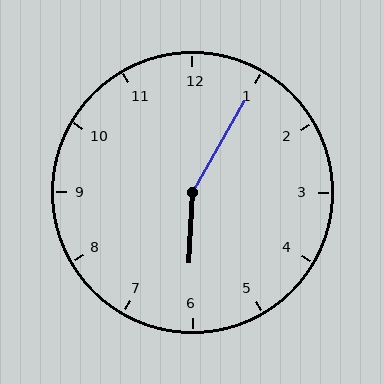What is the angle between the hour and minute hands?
Approximately 152 degrees.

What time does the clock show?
6:05.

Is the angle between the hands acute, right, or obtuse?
It is obtuse.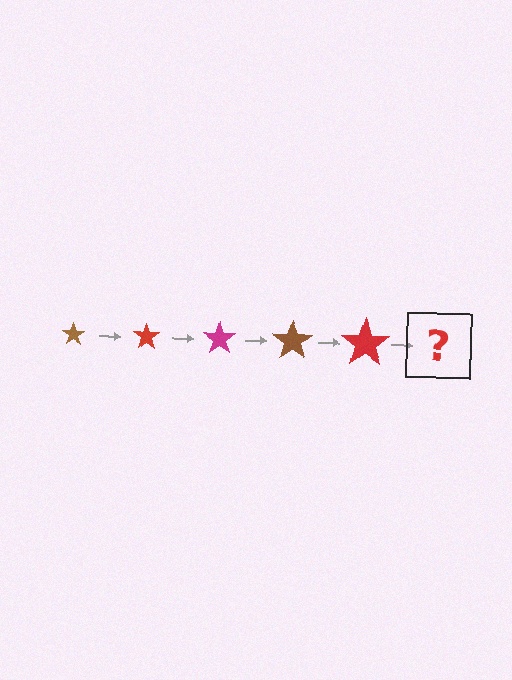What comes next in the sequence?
The next element should be a magenta star, larger than the previous one.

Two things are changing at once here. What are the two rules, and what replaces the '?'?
The two rules are that the star grows larger each step and the color cycles through brown, red, and magenta. The '?' should be a magenta star, larger than the previous one.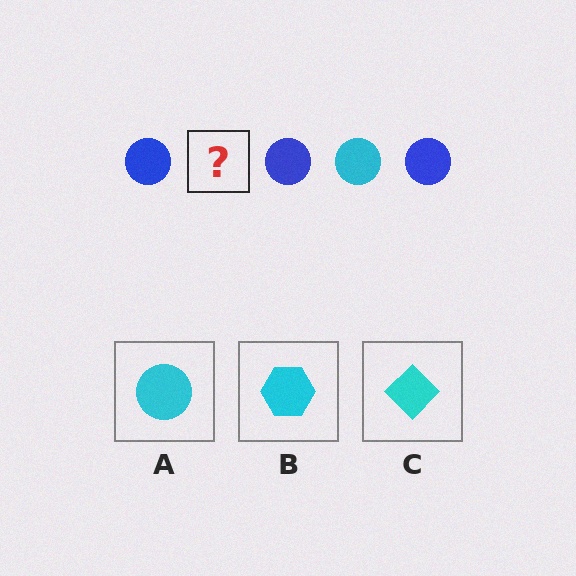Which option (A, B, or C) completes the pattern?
A.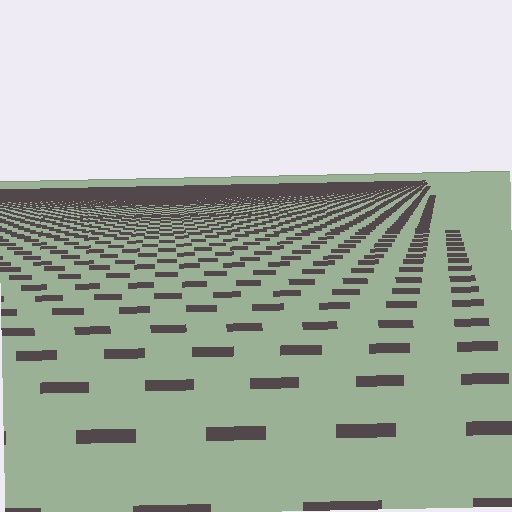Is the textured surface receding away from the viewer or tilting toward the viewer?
The surface is receding away from the viewer. Texture elements get smaller and denser toward the top.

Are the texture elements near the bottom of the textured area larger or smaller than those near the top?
Larger. Near the bottom, elements are closer to the viewer and appear at a bigger on-screen size.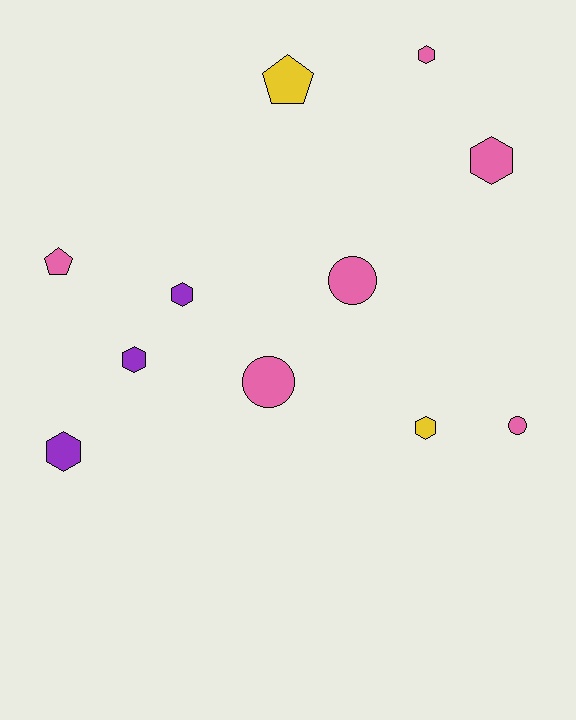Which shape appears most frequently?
Hexagon, with 6 objects.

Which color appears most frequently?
Pink, with 6 objects.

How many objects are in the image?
There are 11 objects.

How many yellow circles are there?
There are no yellow circles.